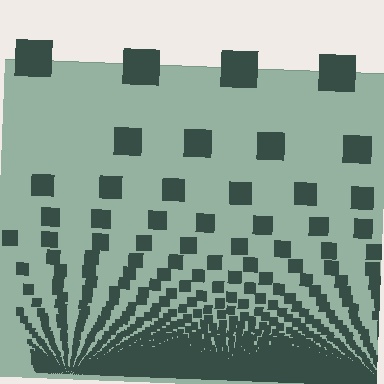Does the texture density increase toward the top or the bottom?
Density increases toward the bottom.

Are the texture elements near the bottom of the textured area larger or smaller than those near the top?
Smaller. The gradient is inverted — elements near the bottom are smaller and denser.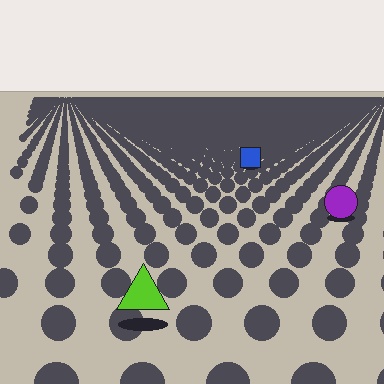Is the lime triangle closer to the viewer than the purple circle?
Yes. The lime triangle is closer — you can tell from the texture gradient: the ground texture is coarser near it.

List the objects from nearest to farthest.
From nearest to farthest: the lime triangle, the purple circle, the blue square.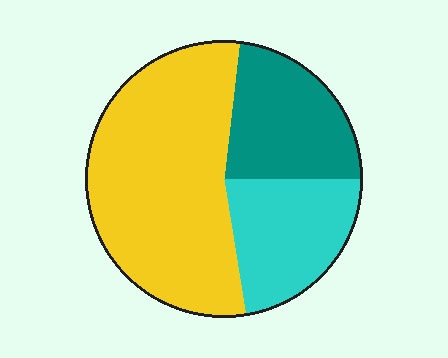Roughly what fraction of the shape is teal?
Teal takes up about one quarter (1/4) of the shape.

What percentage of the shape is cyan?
Cyan covers 22% of the shape.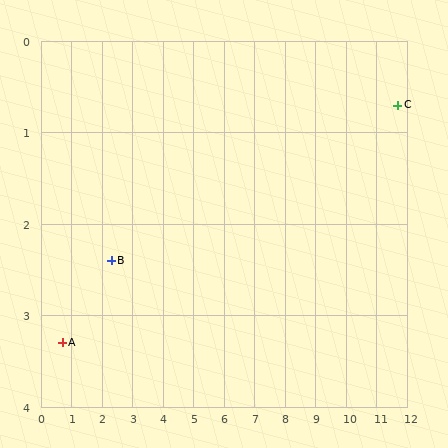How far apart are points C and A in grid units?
Points C and A are about 11.3 grid units apart.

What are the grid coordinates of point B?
Point B is at approximately (2.3, 2.4).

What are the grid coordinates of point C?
Point C is at approximately (11.7, 0.7).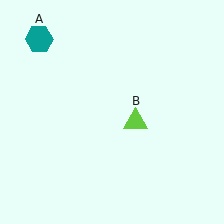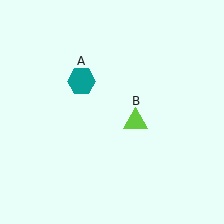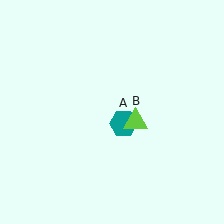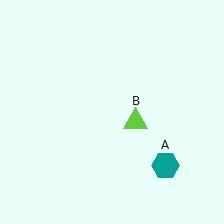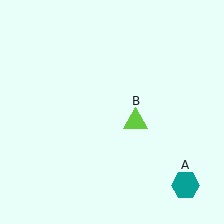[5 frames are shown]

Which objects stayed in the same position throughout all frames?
Lime triangle (object B) remained stationary.